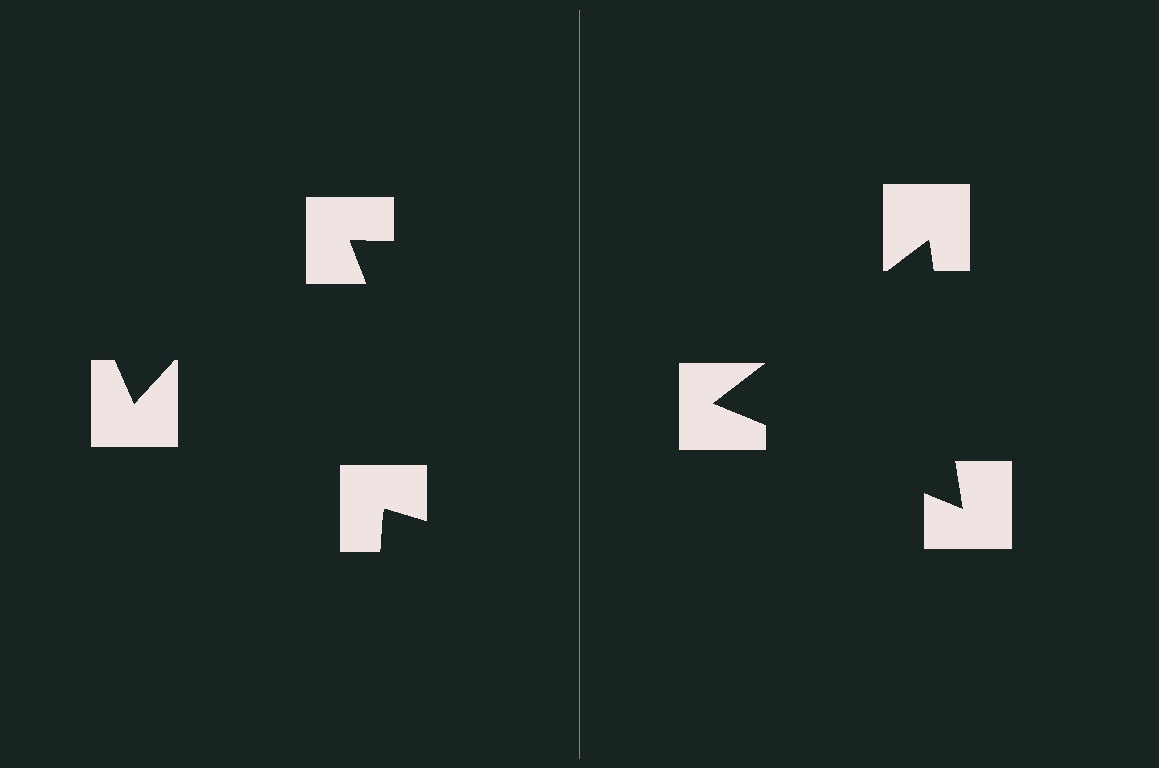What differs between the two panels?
The notched squares are positioned identically on both sides; only the wedge orientations differ. On the right they align to a triangle; on the left they are misaligned.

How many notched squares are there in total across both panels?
6 — 3 on each side.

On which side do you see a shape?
An illusory triangle appears on the right side. On the left side the wedge cuts are rotated, so no coherent shape forms.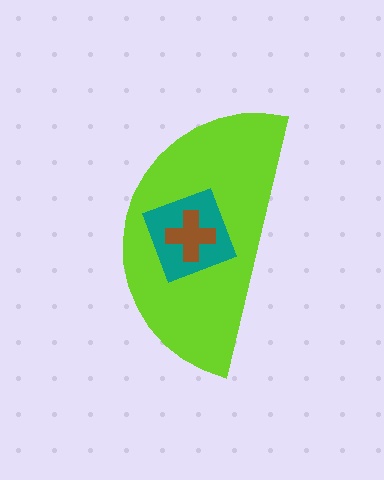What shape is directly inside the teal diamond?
The brown cross.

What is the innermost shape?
The brown cross.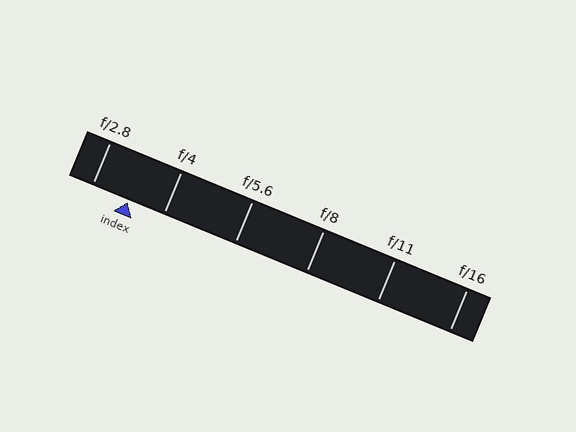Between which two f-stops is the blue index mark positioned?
The index mark is between f/2.8 and f/4.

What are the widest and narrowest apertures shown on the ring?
The widest aperture shown is f/2.8 and the narrowest is f/16.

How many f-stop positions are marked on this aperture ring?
There are 6 f-stop positions marked.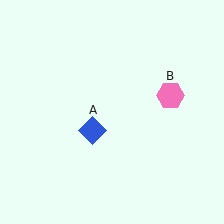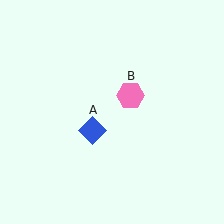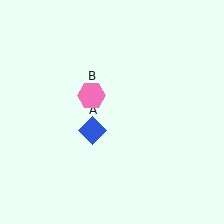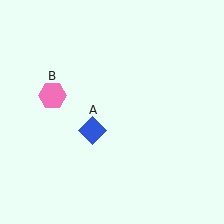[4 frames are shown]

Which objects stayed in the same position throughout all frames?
Blue diamond (object A) remained stationary.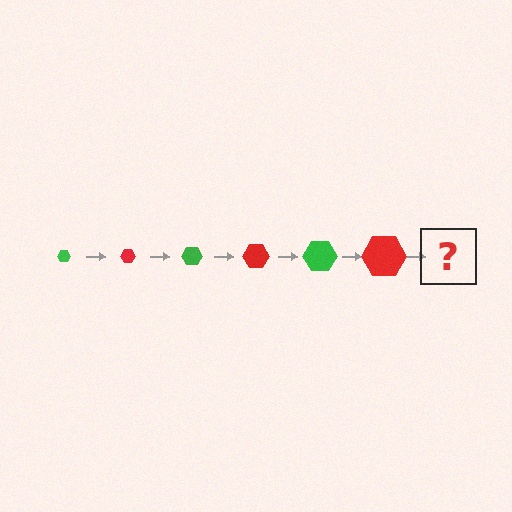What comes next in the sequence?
The next element should be a green hexagon, larger than the previous one.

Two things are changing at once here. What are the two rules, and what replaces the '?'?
The two rules are that the hexagon grows larger each step and the color cycles through green and red. The '?' should be a green hexagon, larger than the previous one.